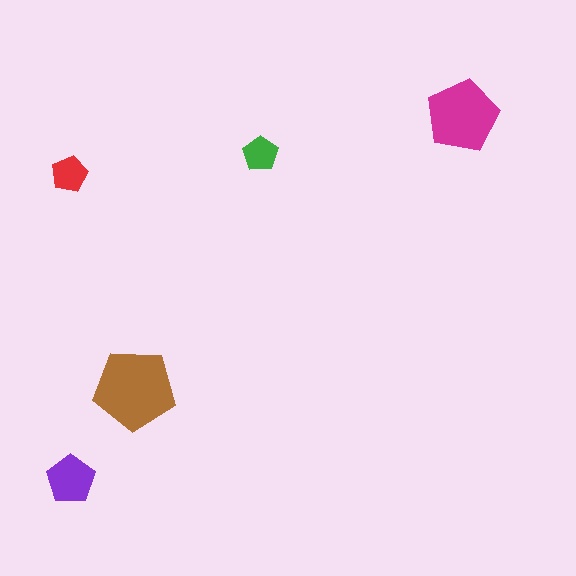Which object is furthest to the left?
The red pentagon is leftmost.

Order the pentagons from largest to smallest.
the brown one, the magenta one, the purple one, the red one, the green one.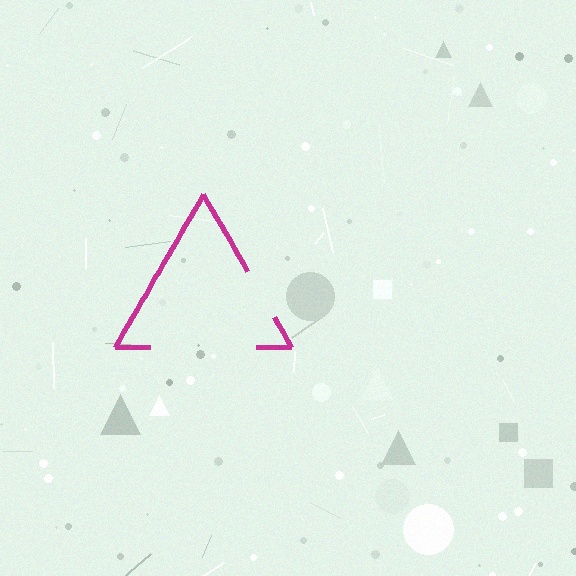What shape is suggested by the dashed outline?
The dashed outline suggests a triangle.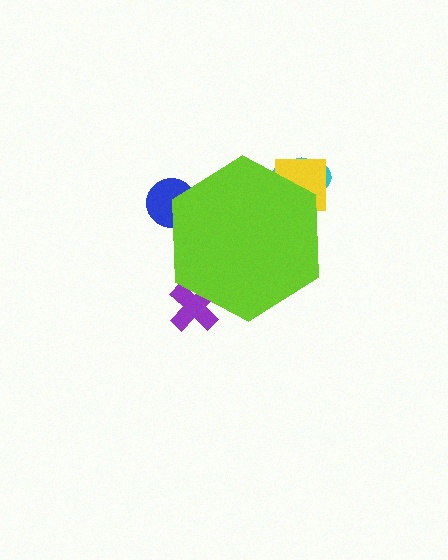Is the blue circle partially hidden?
Yes, the blue circle is partially hidden behind the lime hexagon.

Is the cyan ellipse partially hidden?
Yes, the cyan ellipse is partially hidden behind the lime hexagon.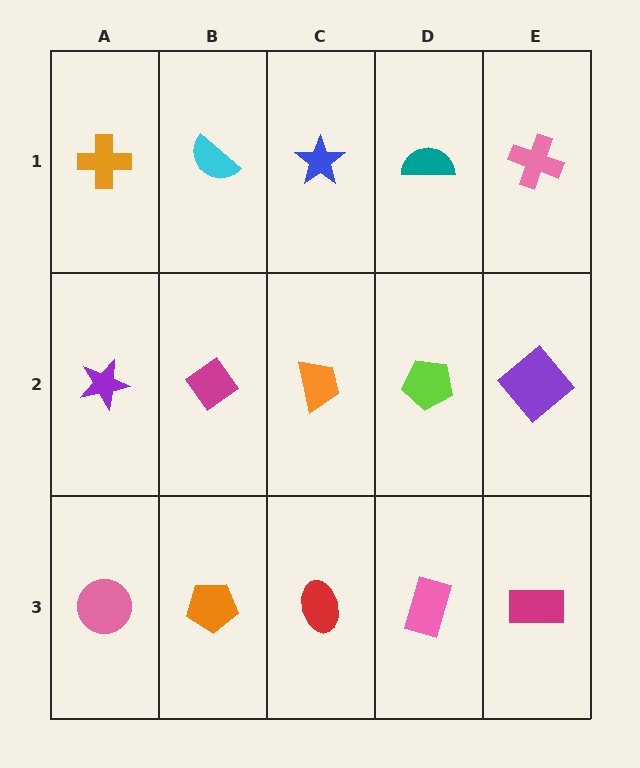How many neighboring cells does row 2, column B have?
4.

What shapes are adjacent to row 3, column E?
A purple diamond (row 2, column E), a pink rectangle (row 3, column D).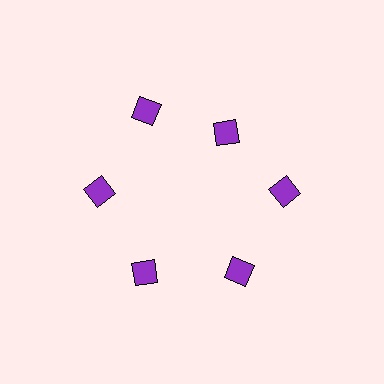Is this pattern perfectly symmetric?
No. The 6 purple squares are arranged in a ring, but one element near the 1 o'clock position is pulled inward toward the center, breaking the 6-fold rotational symmetry.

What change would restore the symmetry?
The symmetry would be restored by moving it outward, back onto the ring so that all 6 squares sit at equal angles and equal distance from the center.